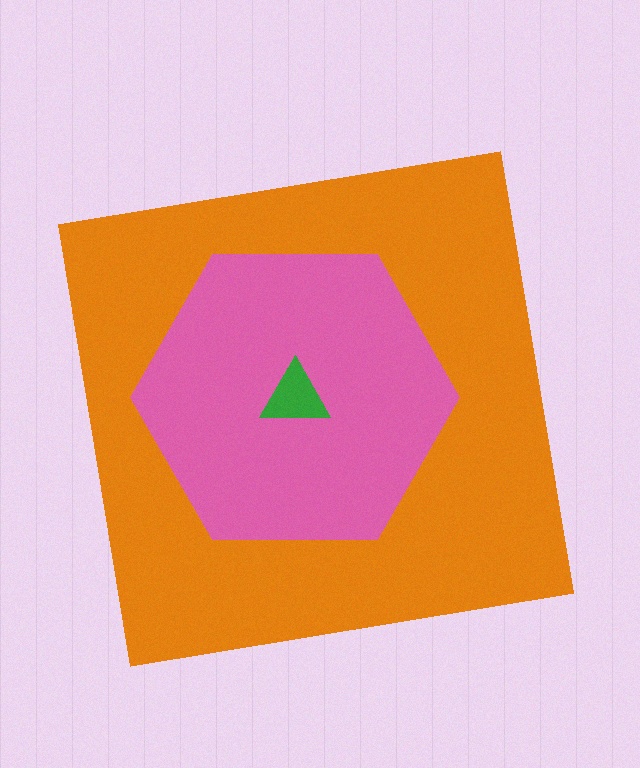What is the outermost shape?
The orange square.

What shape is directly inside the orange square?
The pink hexagon.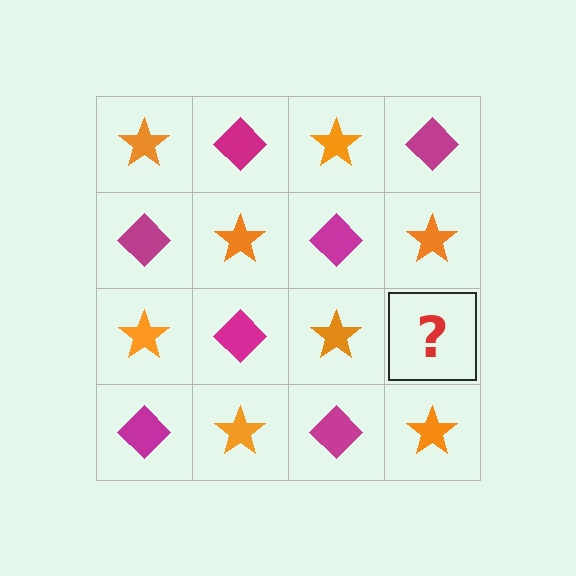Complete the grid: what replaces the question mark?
The question mark should be replaced with a magenta diamond.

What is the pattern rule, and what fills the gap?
The rule is that it alternates orange star and magenta diamond in a checkerboard pattern. The gap should be filled with a magenta diamond.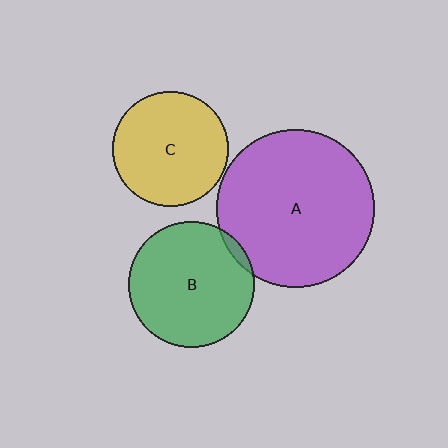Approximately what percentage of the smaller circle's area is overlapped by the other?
Approximately 5%.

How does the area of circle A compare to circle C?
Approximately 1.9 times.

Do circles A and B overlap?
Yes.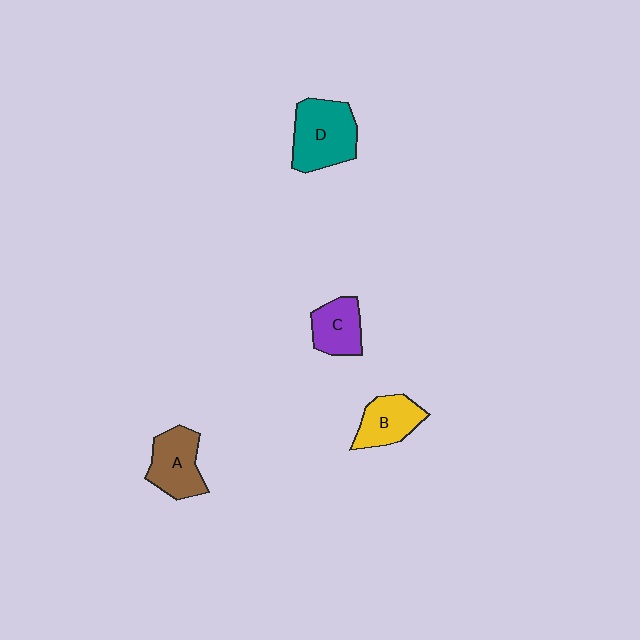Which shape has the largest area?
Shape D (teal).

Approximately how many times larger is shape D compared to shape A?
Approximately 1.3 times.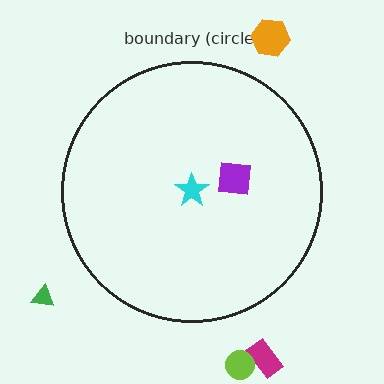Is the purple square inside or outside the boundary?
Inside.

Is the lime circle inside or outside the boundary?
Outside.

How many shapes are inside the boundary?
2 inside, 4 outside.